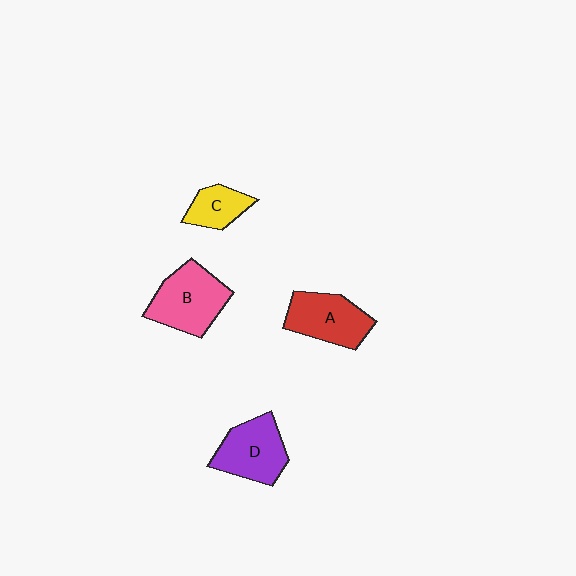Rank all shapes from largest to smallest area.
From largest to smallest: B (pink), D (purple), A (red), C (yellow).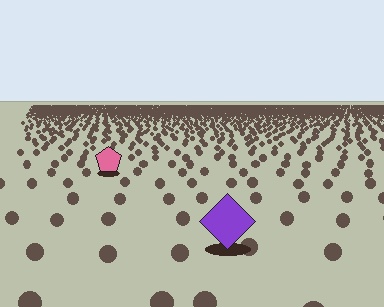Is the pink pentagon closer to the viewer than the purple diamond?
No. The purple diamond is closer — you can tell from the texture gradient: the ground texture is coarser near it.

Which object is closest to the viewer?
The purple diamond is closest. The texture marks near it are larger and more spread out.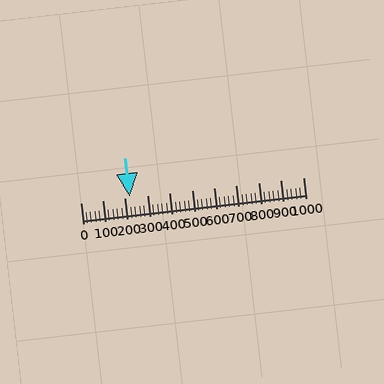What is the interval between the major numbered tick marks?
The major tick marks are spaced 100 units apart.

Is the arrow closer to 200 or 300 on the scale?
The arrow is closer to 200.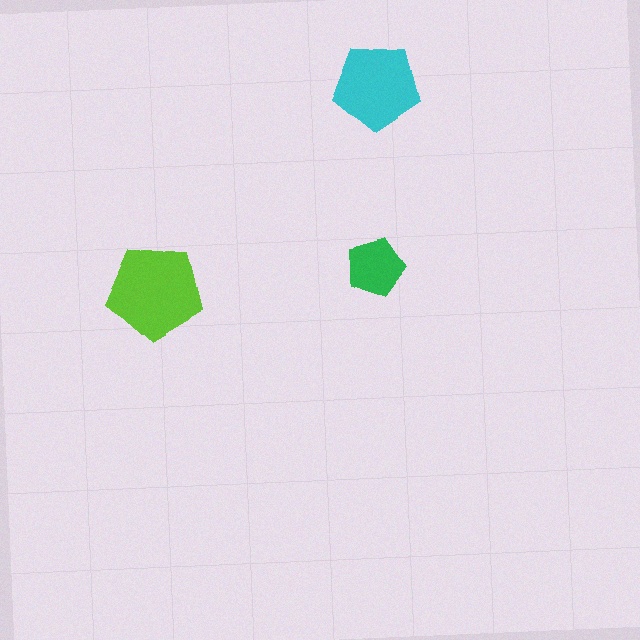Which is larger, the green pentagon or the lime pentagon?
The lime one.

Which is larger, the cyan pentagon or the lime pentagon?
The lime one.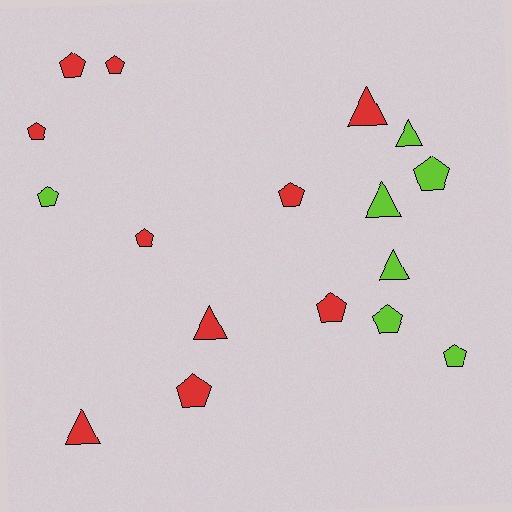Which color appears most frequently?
Red, with 10 objects.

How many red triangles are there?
There are 3 red triangles.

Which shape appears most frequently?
Pentagon, with 11 objects.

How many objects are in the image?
There are 17 objects.